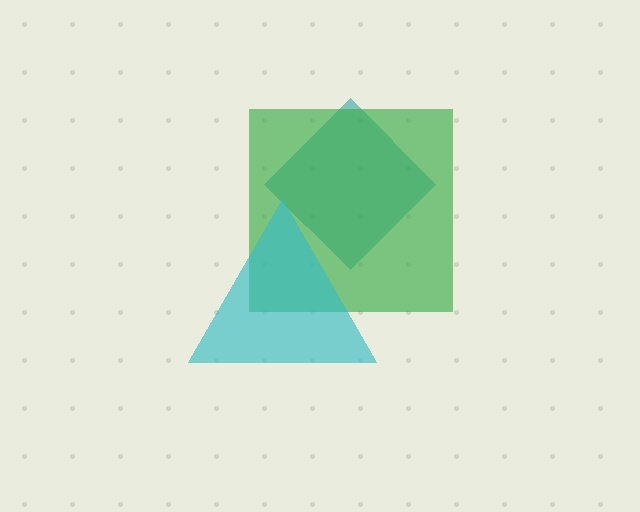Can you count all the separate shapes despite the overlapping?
Yes, there are 3 separate shapes.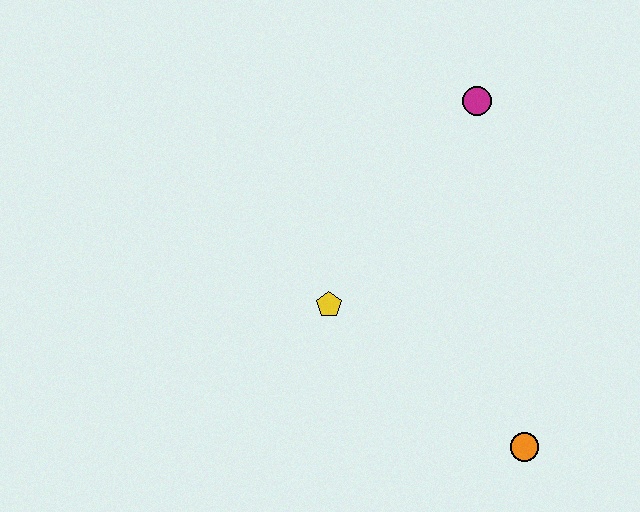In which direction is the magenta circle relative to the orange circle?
The magenta circle is above the orange circle.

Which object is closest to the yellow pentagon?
The orange circle is closest to the yellow pentagon.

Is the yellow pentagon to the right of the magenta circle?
No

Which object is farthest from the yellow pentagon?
The magenta circle is farthest from the yellow pentagon.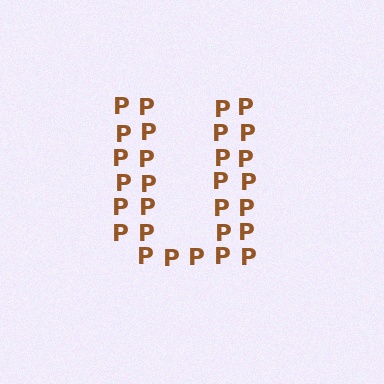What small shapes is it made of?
It is made of small letter P's.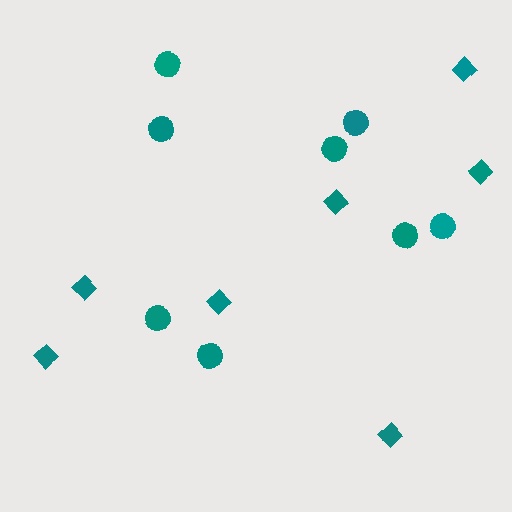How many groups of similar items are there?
There are 2 groups: one group of diamonds (7) and one group of circles (8).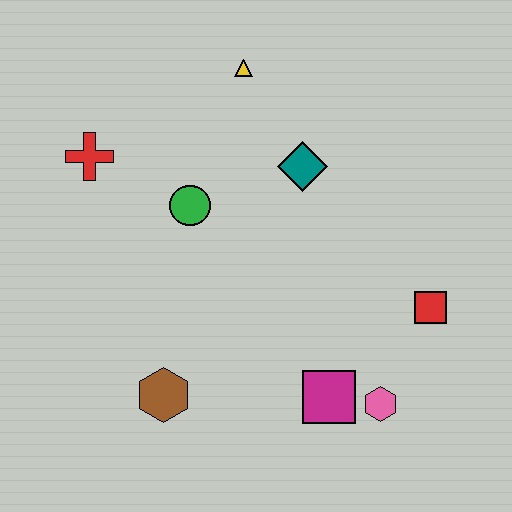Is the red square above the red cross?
No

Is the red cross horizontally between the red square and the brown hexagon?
No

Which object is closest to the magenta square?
The pink hexagon is closest to the magenta square.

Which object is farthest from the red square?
The red cross is farthest from the red square.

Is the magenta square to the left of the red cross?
No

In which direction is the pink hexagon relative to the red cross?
The pink hexagon is to the right of the red cross.